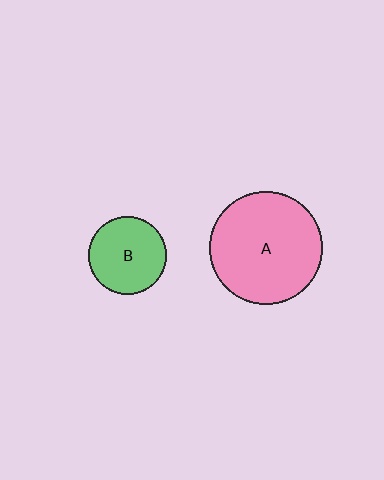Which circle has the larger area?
Circle A (pink).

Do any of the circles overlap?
No, none of the circles overlap.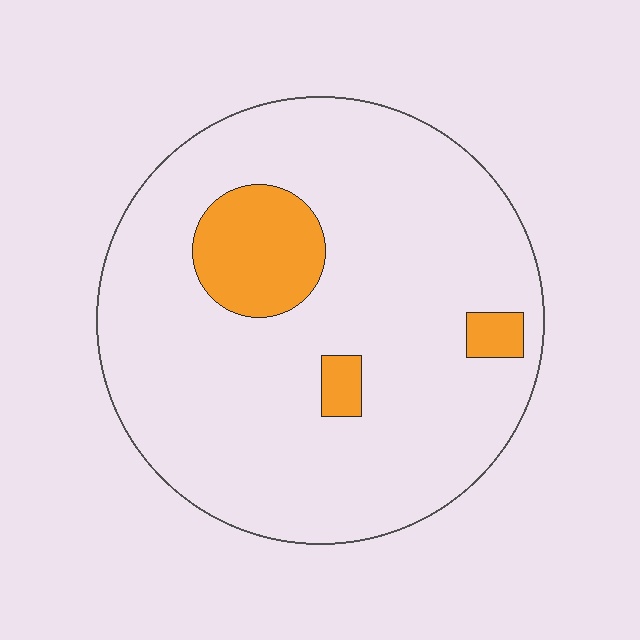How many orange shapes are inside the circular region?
3.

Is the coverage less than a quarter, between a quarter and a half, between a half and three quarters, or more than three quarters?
Less than a quarter.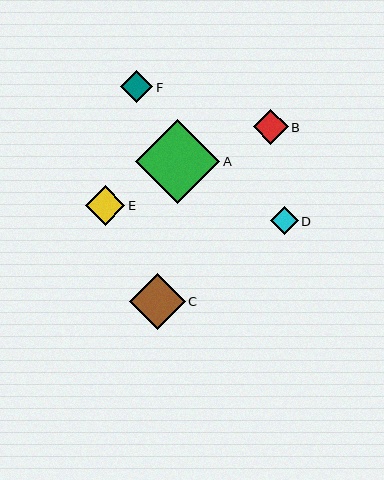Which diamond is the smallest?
Diamond D is the smallest with a size of approximately 28 pixels.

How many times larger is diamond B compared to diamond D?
Diamond B is approximately 1.3 times the size of diamond D.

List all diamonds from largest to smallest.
From largest to smallest: A, C, E, B, F, D.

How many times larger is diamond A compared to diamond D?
Diamond A is approximately 3.0 times the size of diamond D.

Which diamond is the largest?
Diamond A is the largest with a size of approximately 84 pixels.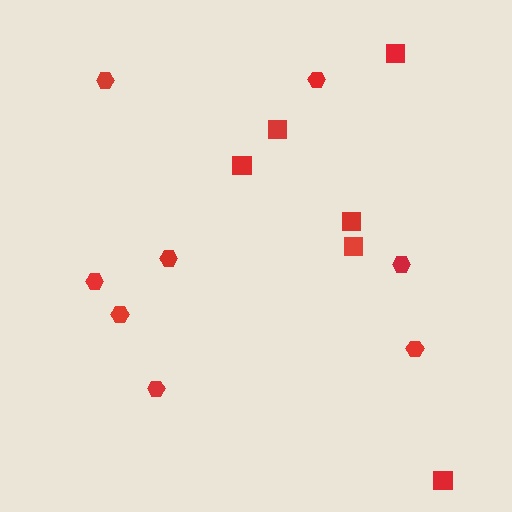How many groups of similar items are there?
There are 2 groups: one group of squares (6) and one group of hexagons (8).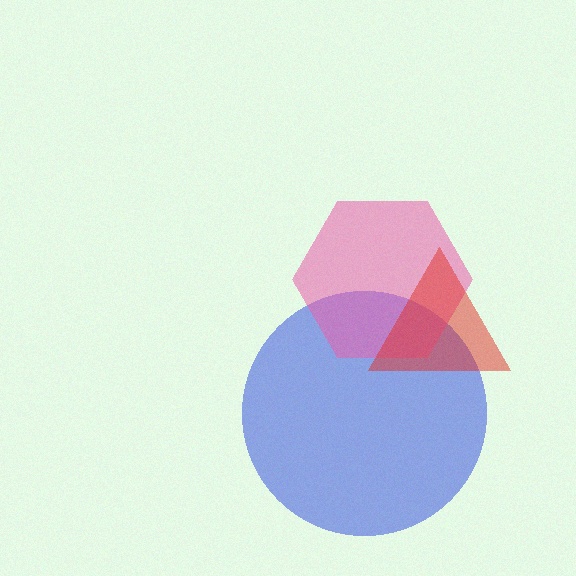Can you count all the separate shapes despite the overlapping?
Yes, there are 3 separate shapes.